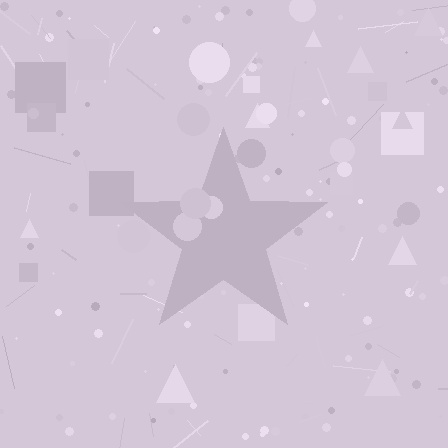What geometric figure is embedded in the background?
A star is embedded in the background.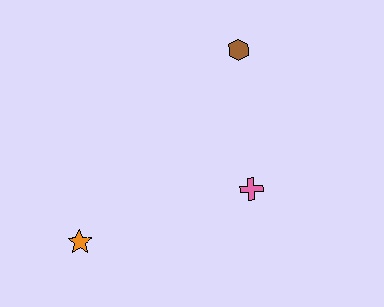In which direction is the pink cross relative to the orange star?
The pink cross is to the right of the orange star.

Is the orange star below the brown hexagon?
Yes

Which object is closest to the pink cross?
The brown hexagon is closest to the pink cross.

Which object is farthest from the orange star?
The brown hexagon is farthest from the orange star.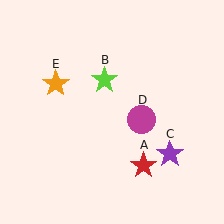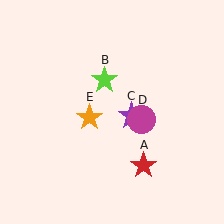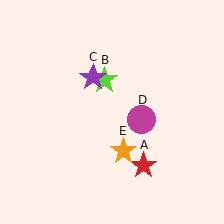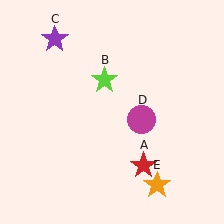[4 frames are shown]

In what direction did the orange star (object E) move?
The orange star (object E) moved down and to the right.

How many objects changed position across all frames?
2 objects changed position: purple star (object C), orange star (object E).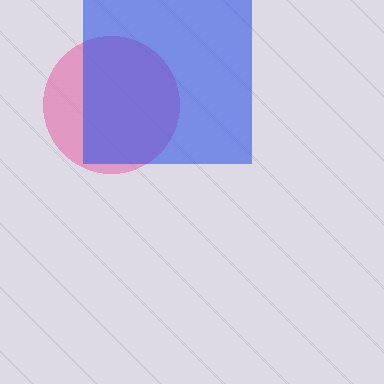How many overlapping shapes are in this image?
There are 2 overlapping shapes in the image.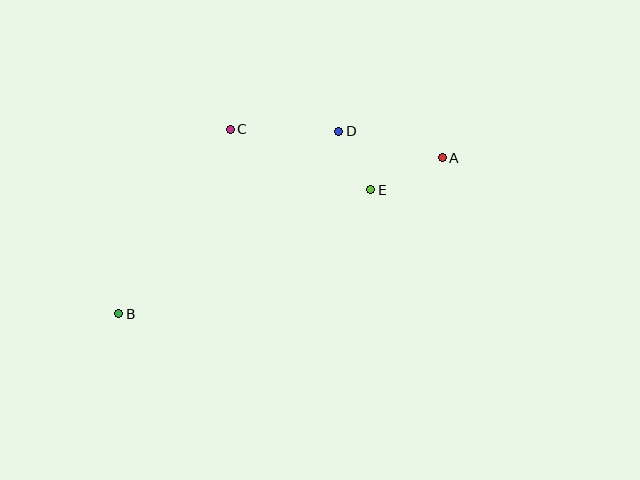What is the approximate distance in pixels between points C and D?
The distance between C and D is approximately 108 pixels.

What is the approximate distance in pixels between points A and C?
The distance between A and C is approximately 214 pixels.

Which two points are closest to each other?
Points D and E are closest to each other.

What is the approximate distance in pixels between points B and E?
The distance between B and E is approximately 281 pixels.